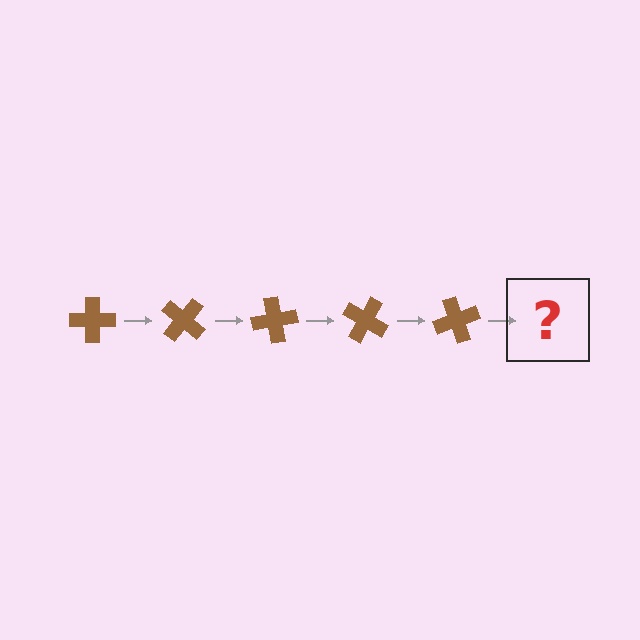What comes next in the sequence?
The next element should be a brown cross rotated 200 degrees.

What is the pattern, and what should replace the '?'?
The pattern is that the cross rotates 40 degrees each step. The '?' should be a brown cross rotated 200 degrees.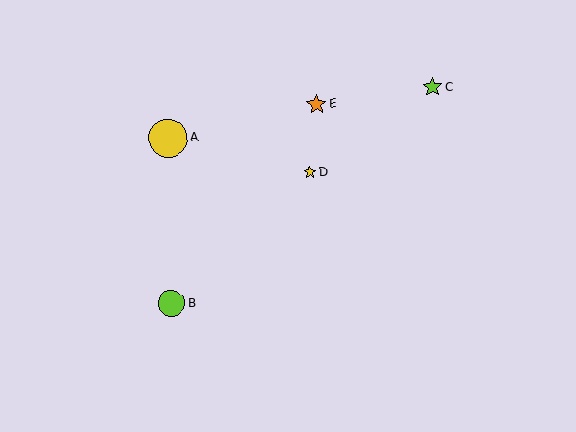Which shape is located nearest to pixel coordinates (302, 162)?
The yellow star (labeled D) at (310, 172) is nearest to that location.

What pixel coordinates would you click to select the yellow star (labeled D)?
Click at (310, 172) to select the yellow star D.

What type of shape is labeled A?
Shape A is a yellow circle.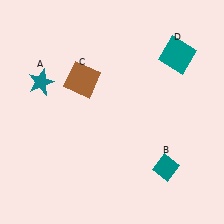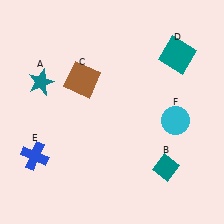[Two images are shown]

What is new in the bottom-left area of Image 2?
A blue cross (E) was added in the bottom-left area of Image 2.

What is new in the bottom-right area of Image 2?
A cyan circle (F) was added in the bottom-right area of Image 2.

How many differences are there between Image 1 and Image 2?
There are 2 differences between the two images.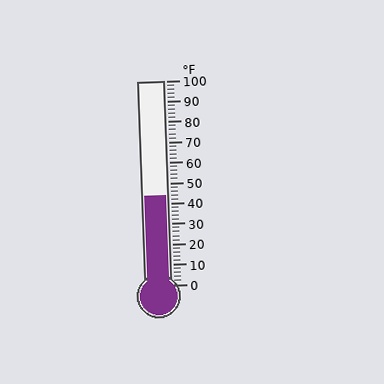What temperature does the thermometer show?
The thermometer shows approximately 44°F.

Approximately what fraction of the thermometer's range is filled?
The thermometer is filled to approximately 45% of its range.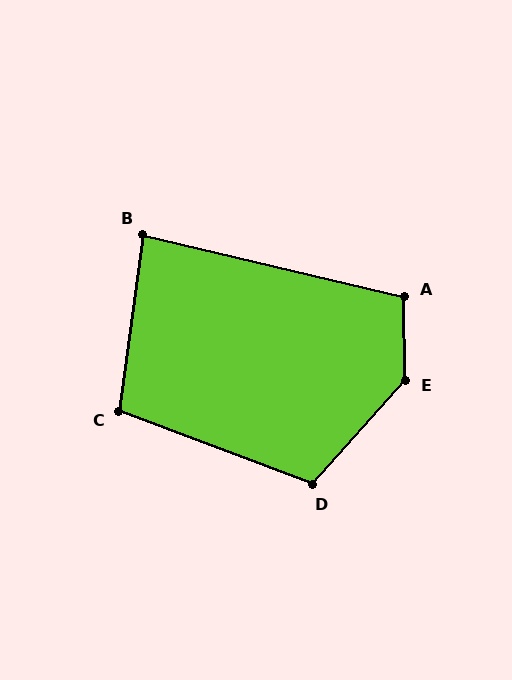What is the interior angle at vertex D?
Approximately 111 degrees (obtuse).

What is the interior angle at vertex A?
Approximately 104 degrees (obtuse).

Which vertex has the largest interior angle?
E, at approximately 137 degrees.